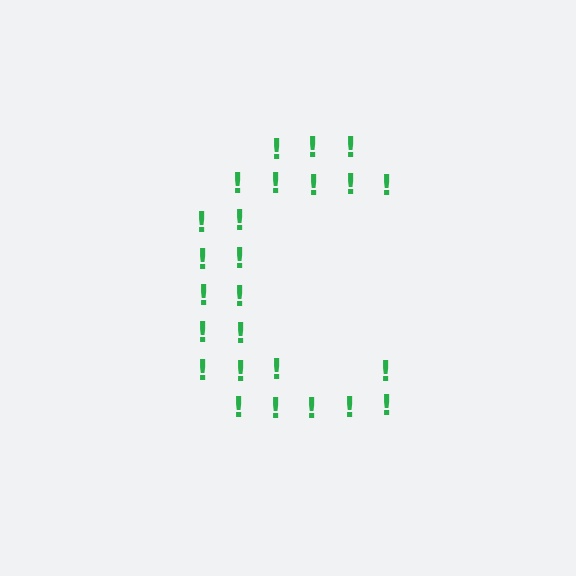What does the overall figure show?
The overall figure shows the letter C.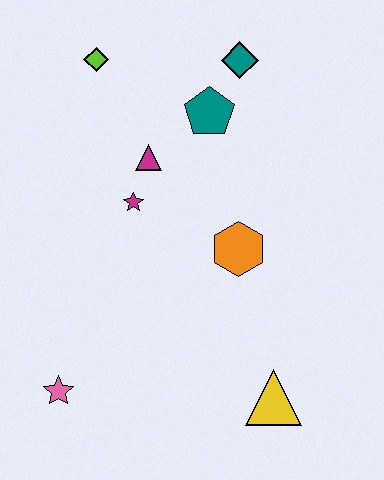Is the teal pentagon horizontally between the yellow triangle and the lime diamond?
Yes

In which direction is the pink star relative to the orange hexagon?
The pink star is to the left of the orange hexagon.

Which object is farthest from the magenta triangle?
The yellow triangle is farthest from the magenta triangle.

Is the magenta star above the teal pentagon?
No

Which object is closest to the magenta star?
The magenta triangle is closest to the magenta star.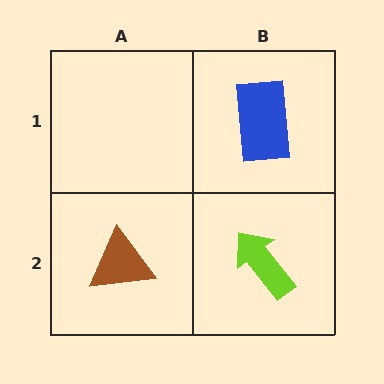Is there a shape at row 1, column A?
No, that cell is empty.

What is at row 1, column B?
A blue rectangle.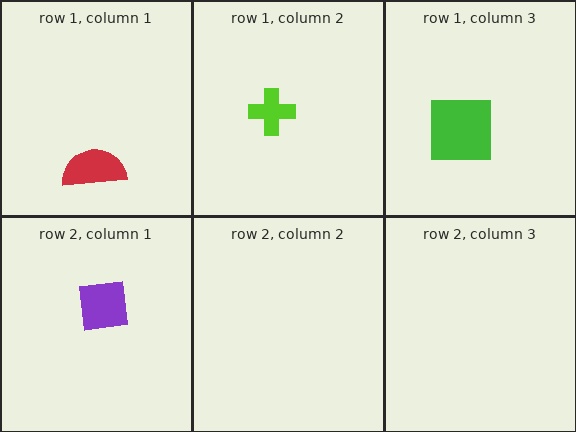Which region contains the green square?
The row 1, column 3 region.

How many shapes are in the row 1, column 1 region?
1.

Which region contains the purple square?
The row 2, column 1 region.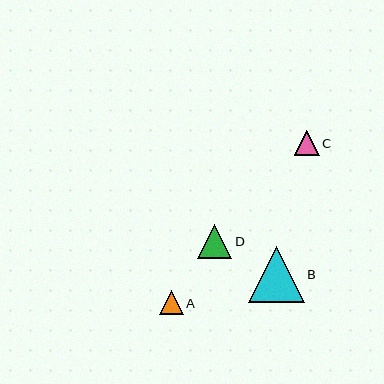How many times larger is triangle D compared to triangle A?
Triangle D is approximately 1.5 times the size of triangle A.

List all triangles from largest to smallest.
From largest to smallest: B, D, C, A.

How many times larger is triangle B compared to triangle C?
Triangle B is approximately 2.2 times the size of triangle C.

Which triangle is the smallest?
Triangle A is the smallest with a size of approximately 24 pixels.